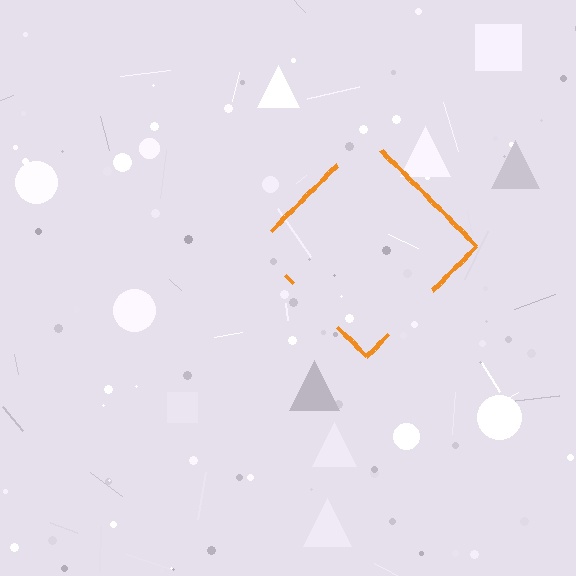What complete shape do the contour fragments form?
The contour fragments form a diamond.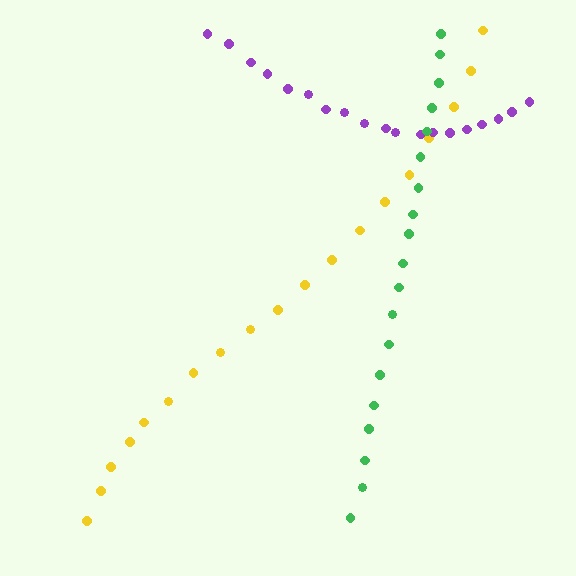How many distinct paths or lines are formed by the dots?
There are 3 distinct paths.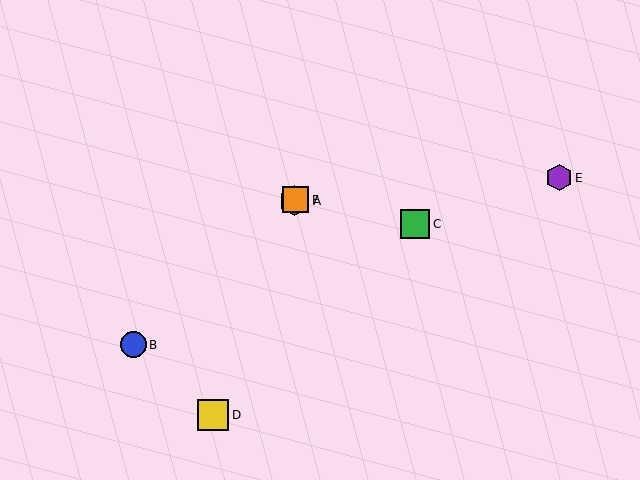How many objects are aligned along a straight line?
3 objects (A, B, F) are aligned along a straight line.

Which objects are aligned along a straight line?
Objects A, B, F are aligned along a straight line.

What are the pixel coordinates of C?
Object C is at (415, 224).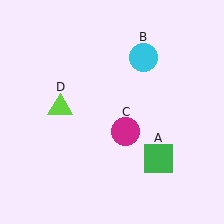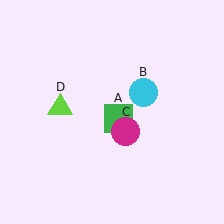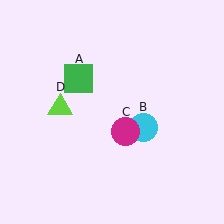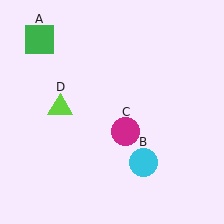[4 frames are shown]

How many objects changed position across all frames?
2 objects changed position: green square (object A), cyan circle (object B).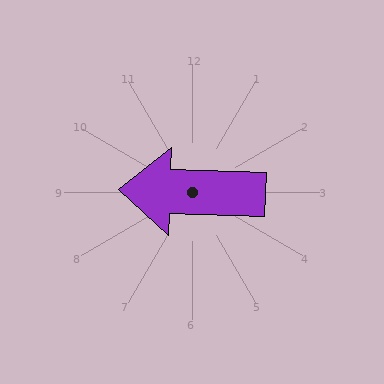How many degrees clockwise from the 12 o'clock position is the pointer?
Approximately 272 degrees.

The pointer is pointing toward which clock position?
Roughly 9 o'clock.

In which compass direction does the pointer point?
West.